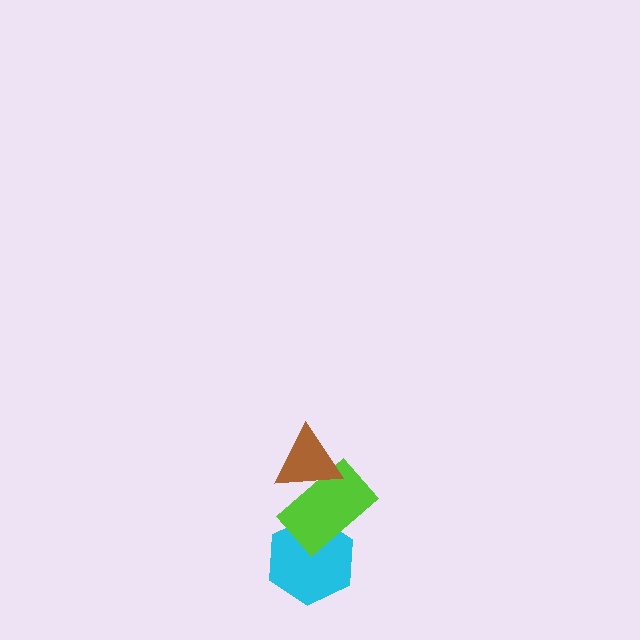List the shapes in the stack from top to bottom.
From top to bottom: the brown triangle, the lime rectangle, the cyan hexagon.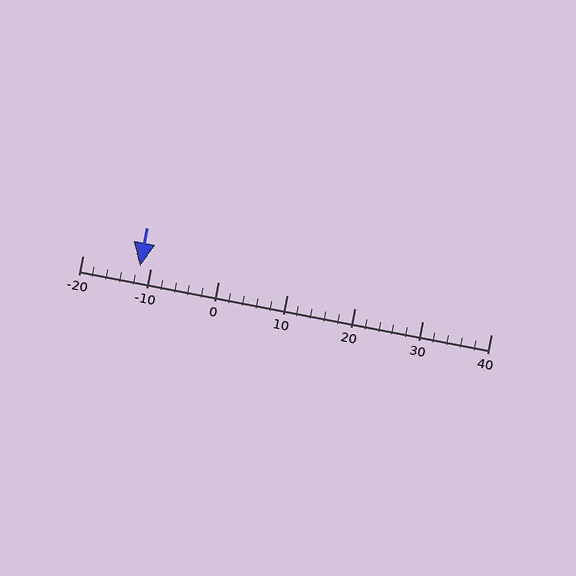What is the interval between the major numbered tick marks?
The major tick marks are spaced 10 units apart.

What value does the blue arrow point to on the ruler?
The blue arrow points to approximately -12.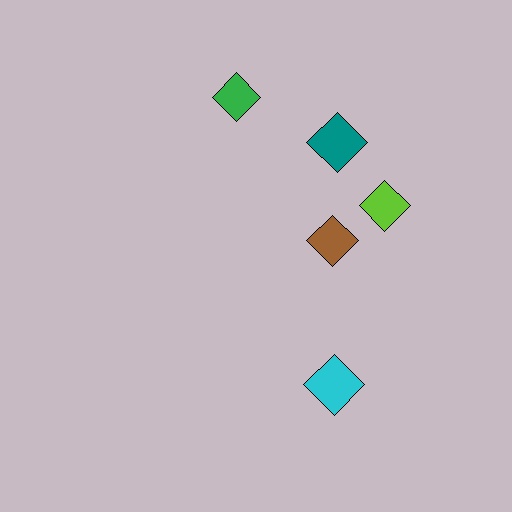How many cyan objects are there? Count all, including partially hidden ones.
There is 1 cyan object.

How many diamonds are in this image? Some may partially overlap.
There are 5 diamonds.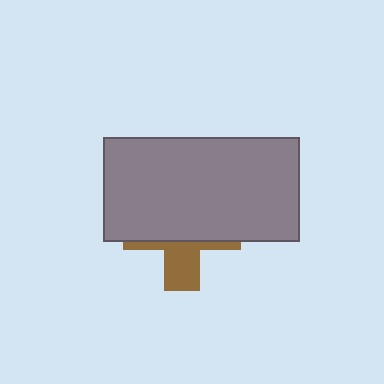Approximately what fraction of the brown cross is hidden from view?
Roughly 66% of the brown cross is hidden behind the gray rectangle.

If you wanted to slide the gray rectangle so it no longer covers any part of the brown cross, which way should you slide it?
Slide it up — that is the most direct way to separate the two shapes.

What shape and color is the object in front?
The object in front is a gray rectangle.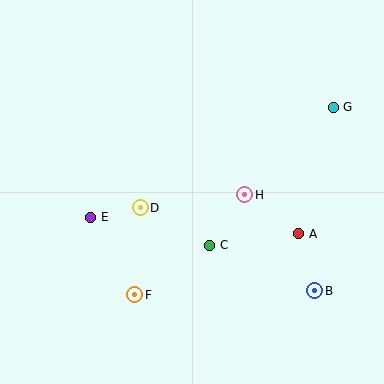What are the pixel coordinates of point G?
Point G is at (333, 107).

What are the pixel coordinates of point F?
Point F is at (135, 295).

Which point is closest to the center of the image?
Point H at (245, 195) is closest to the center.